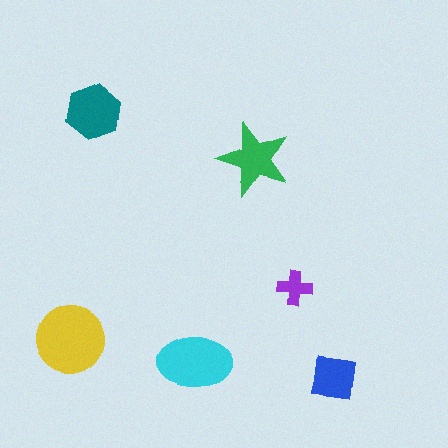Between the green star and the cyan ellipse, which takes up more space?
The cyan ellipse.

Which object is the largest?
The yellow circle.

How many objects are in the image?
There are 6 objects in the image.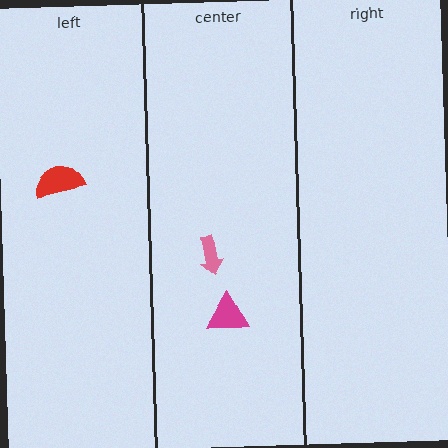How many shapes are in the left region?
1.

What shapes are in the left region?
The red semicircle.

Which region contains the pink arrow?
The center region.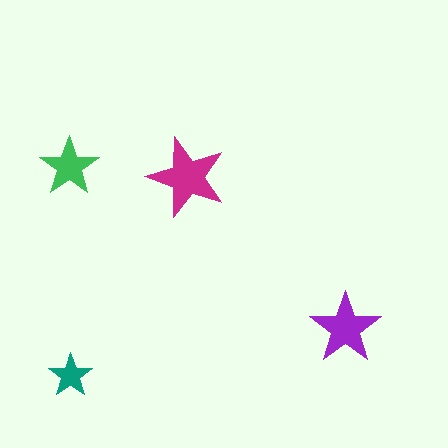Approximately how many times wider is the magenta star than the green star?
About 1.5 times wider.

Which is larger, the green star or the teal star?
The green one.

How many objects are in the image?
There are 4 objects in the image.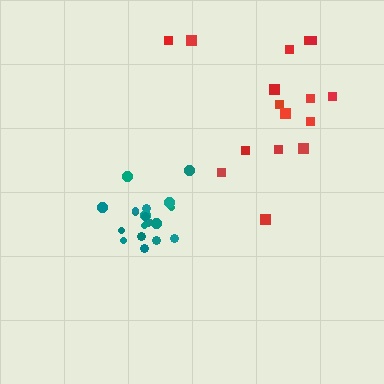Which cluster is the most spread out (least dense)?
Red.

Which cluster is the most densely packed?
Teal.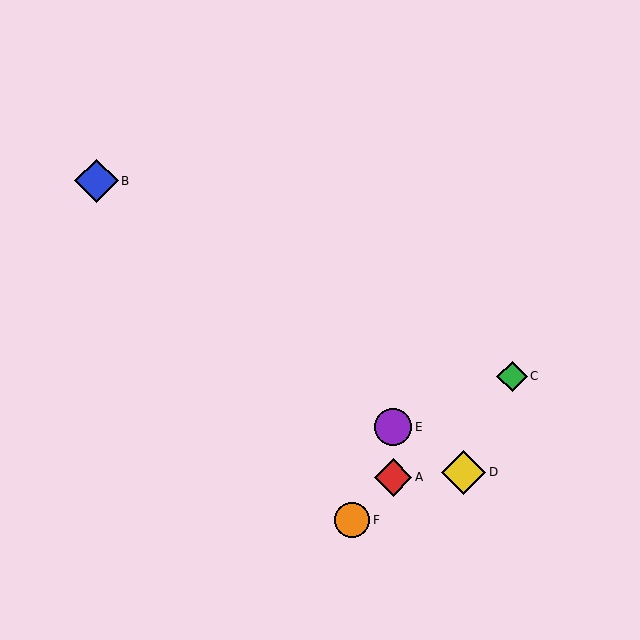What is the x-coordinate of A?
Object A is at x≈393.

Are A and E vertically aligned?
Yes, both are at x≈393.